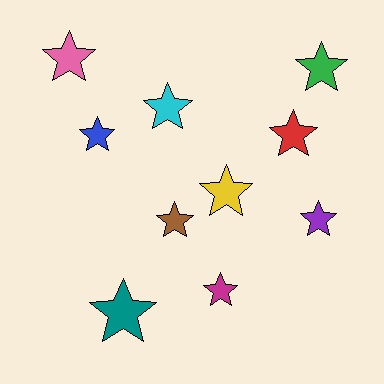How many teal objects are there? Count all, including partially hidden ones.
There is 1 teal object.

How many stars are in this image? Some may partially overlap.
There are 10 stars.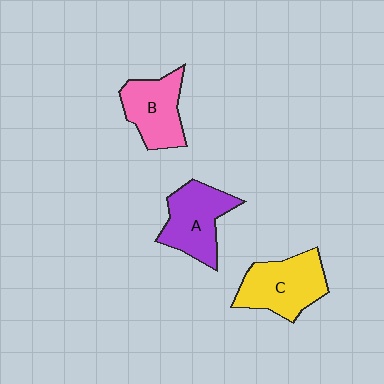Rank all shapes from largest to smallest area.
From largest to smallest: C (yellow), A (purple), B (pink).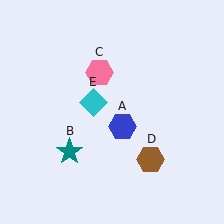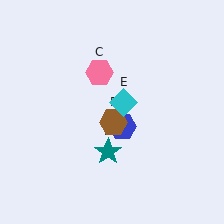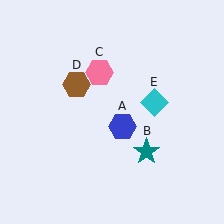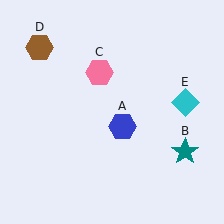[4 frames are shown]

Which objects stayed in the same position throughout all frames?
Blue hexagon (object A) and pink hexagon (object C) remained stationary.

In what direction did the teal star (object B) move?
The teal star (object B) moved right.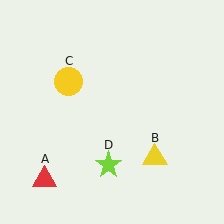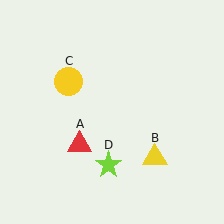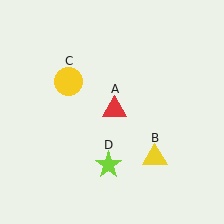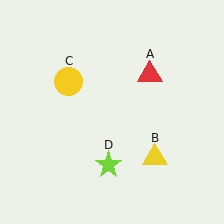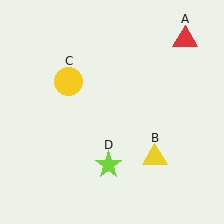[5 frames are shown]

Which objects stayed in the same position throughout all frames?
Yellow triangle (object B) and yellow circle (object C) and lime star (object D) remained stationary.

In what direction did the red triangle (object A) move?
The red triangle (object A) moved up and to the right.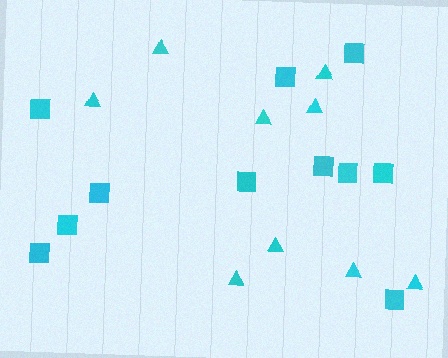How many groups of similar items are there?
There are 2 groups: one group of triangles (9) and one group of squares (11).